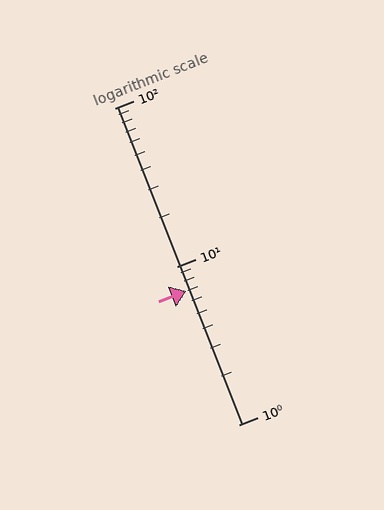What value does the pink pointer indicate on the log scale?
The pointer indicates approximately 7.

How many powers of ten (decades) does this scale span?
The scale spans 2 decades, from 1 to 100.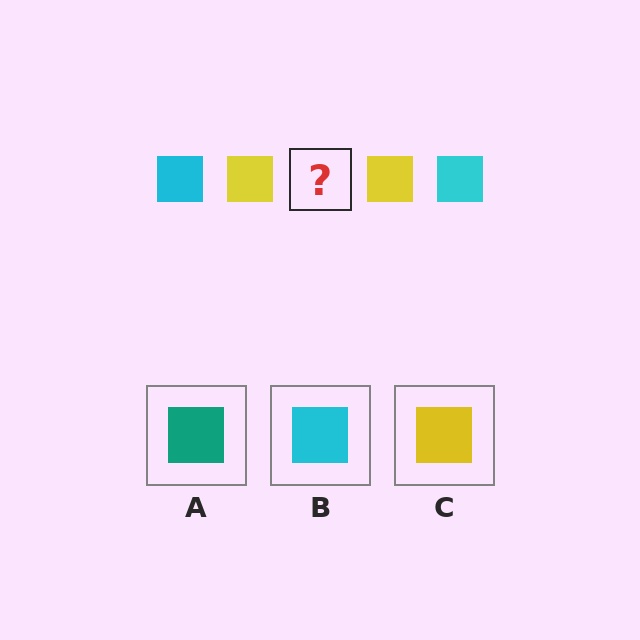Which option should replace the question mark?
Option B.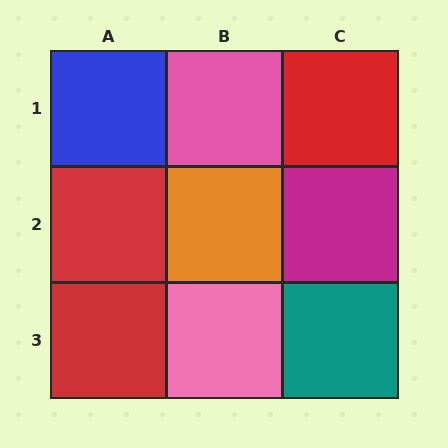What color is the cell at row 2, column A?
Red.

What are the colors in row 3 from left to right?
Red, pink, teal.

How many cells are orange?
1 cell is orange.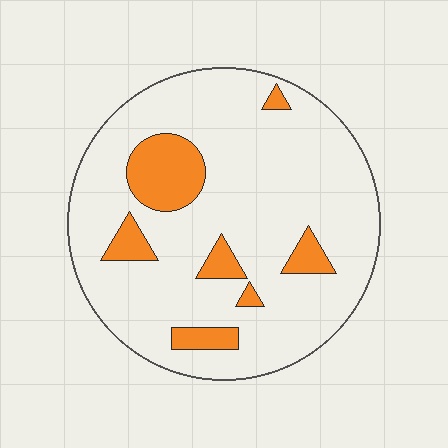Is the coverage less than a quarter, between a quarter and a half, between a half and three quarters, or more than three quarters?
Less than a quarter.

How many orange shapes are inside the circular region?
7.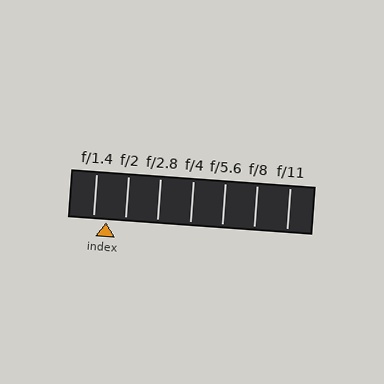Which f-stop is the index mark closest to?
The index mark is closest to f/1.4.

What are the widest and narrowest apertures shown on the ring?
The widest aperture shown is f/1.4 and the narrowest is f/11.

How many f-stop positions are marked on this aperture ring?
There are 7 f-stop positions marked.